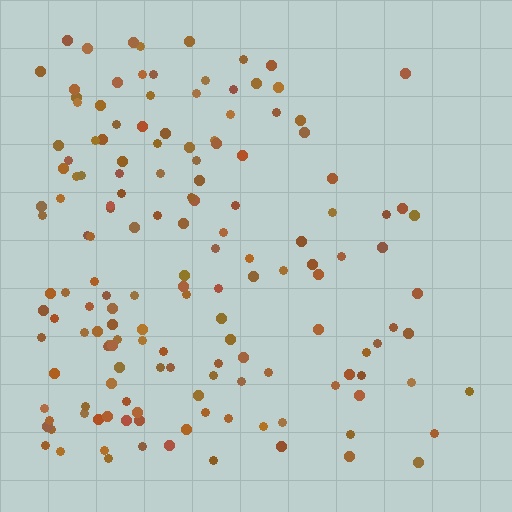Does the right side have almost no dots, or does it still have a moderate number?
Still a moderate number, just noticeably fewer than the left.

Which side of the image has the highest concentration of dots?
The left.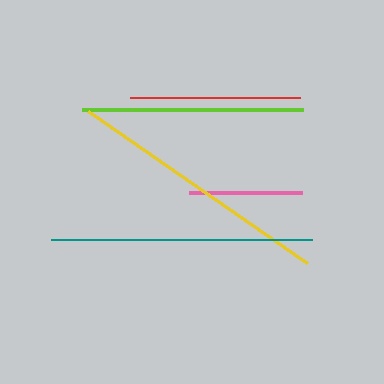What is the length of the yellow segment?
The yellow segment is approximately 267 pixels long.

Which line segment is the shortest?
The pink line is the shortest at approximately 113 pixels.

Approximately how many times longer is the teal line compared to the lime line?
The teal line is approximately 1.2 times the length of the lime line.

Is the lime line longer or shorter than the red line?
The lime line is longer than the red line.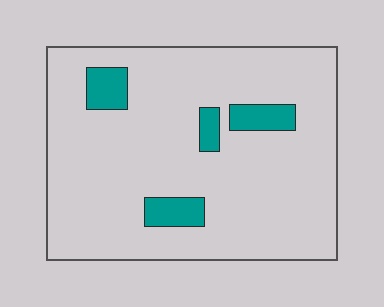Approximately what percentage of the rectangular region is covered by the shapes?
Approximately 10%.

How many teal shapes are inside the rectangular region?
4.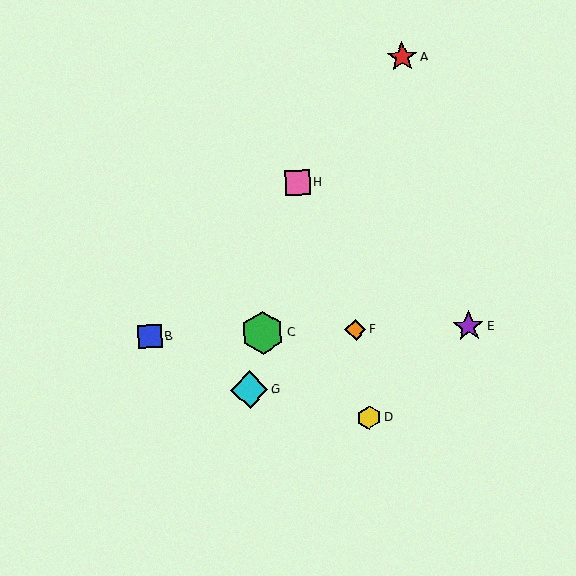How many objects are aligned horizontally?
4 objects (B, C, E, F) are aligned horizontally.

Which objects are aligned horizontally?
Objects B, C, E, F are aligned horizontally.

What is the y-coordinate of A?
Object A is at y≈57.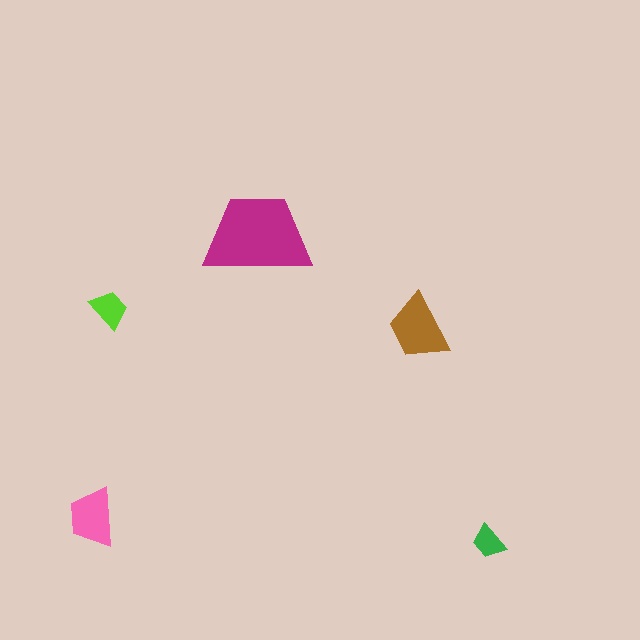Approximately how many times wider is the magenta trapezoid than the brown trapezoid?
About 1.5 times wider.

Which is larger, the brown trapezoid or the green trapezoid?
The brown one.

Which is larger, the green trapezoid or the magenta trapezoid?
The magenta one.